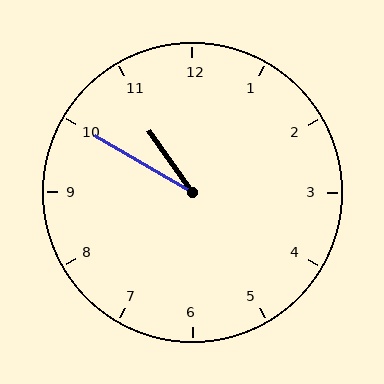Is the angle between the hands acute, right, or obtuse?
It is acute.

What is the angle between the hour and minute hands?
Approximately 25 degrees.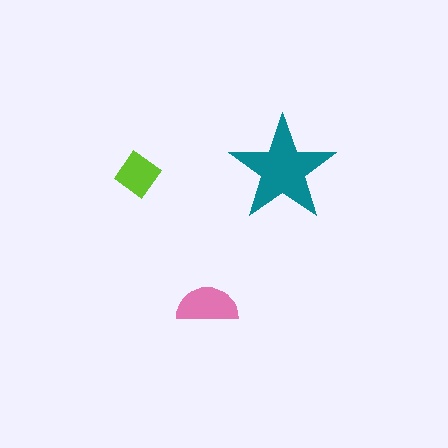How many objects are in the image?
There are 3 objects in the image.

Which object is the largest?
The teal star.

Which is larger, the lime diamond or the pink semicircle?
The pink semicircle.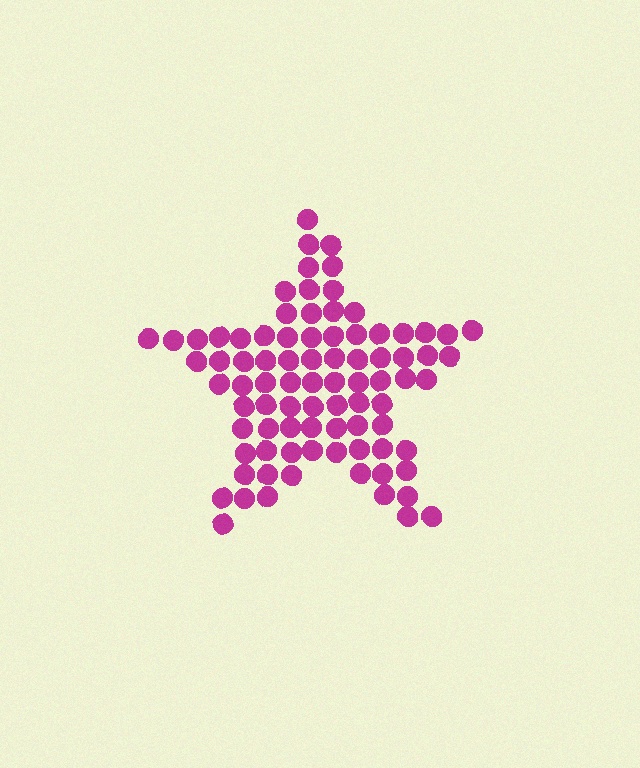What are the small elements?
The small elements are circles.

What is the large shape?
The large shape is a star.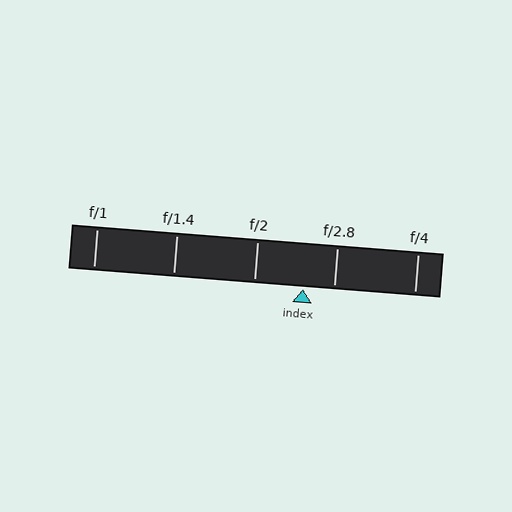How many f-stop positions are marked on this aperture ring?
There are 5 f-stop positions marked.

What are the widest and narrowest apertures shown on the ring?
The widest aperture shown is f/1 and the narrowest is f/4.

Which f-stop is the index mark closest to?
The index mark is closest to f/2.8.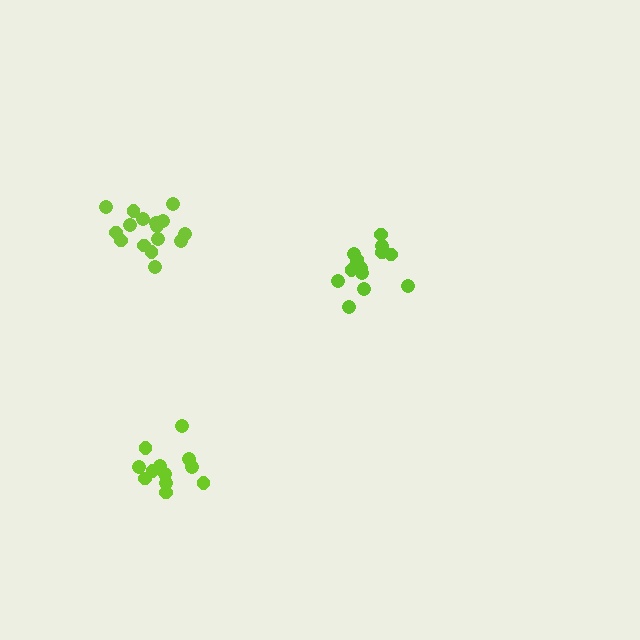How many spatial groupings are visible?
There are 3 spatial groupings.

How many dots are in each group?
Group 1: 16 dots, Group 2: 15 dots, Group 3: 12 dots (43 total).